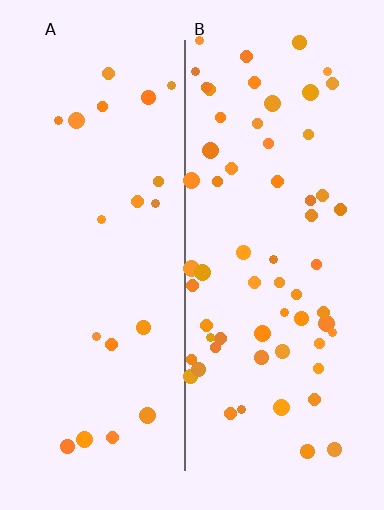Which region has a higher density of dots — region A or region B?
B (the right).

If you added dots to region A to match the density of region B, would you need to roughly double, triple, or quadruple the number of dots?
Approximately triple.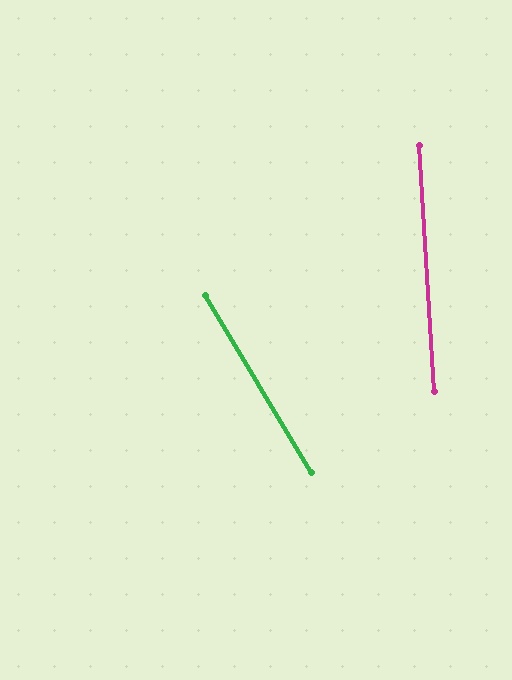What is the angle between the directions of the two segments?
Approximately 27 degrees.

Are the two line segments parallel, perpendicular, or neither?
Neither parallel nor perpendicular — they differ by about 27°.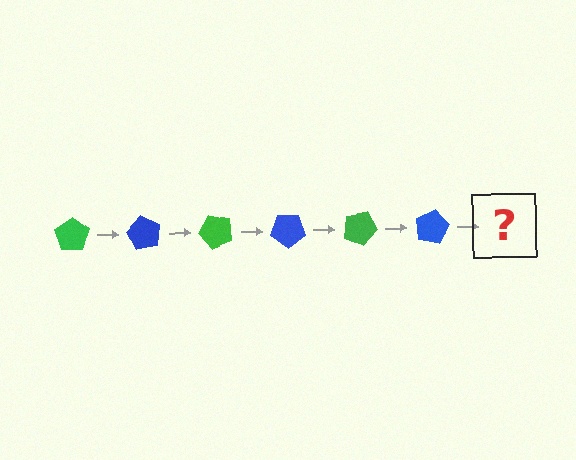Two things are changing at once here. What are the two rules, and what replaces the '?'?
The two rules are that it rotates 60 degrees each step and the color cycles through green and blue. The '?' should be a green pentagon, rotated 360 degrees from the start.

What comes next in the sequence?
The next element should be a green pentagon, rotated 360 degrees from the start.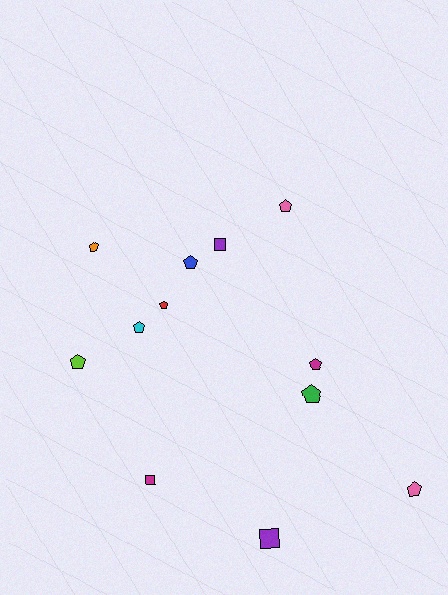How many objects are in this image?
There are 12 objects.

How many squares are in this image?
There are 3 squares.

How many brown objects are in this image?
There are no brown objects.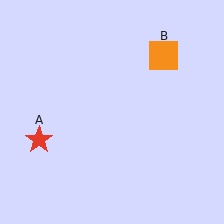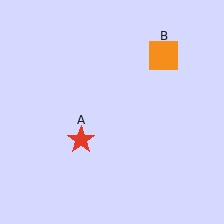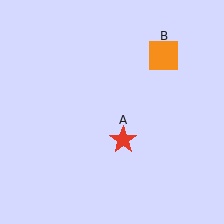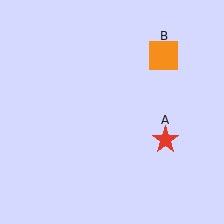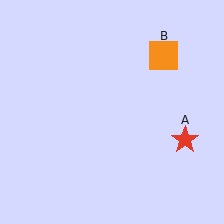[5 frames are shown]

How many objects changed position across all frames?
1 object changed position: red star (object A).